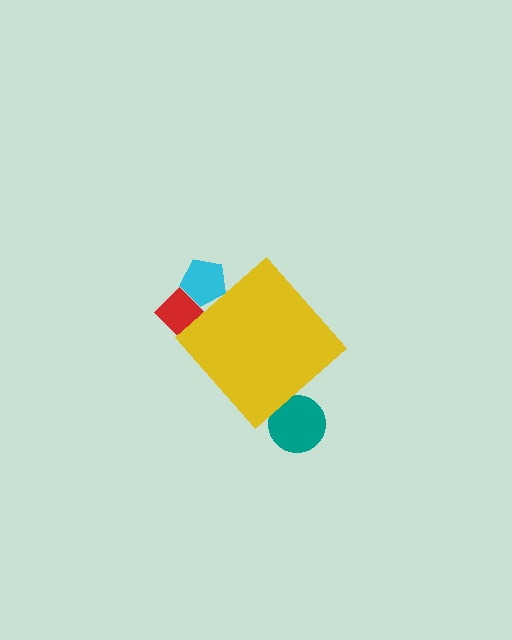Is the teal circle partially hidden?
Yes, the teal circle is partially hidden behind the yellow diamond.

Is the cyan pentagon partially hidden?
Yes, the cyan pentagon is partially hidden behind the yellow diamond.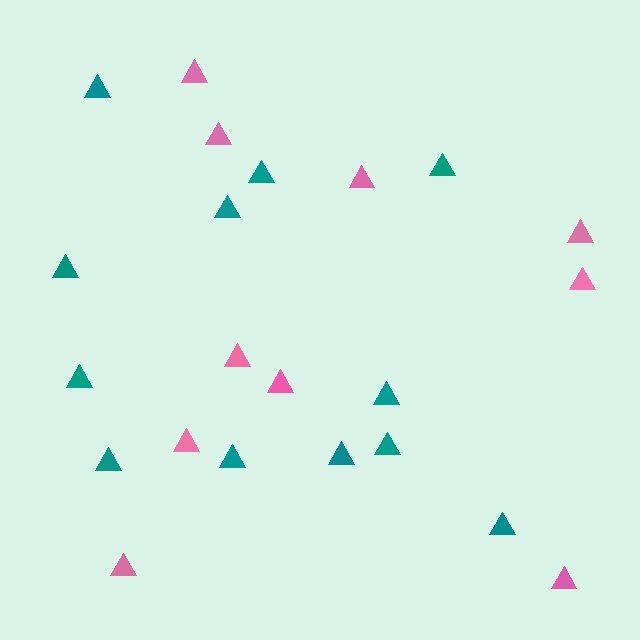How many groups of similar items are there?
There are 2 groups: one group of pink triangles (10) and one group of teal triangles (12).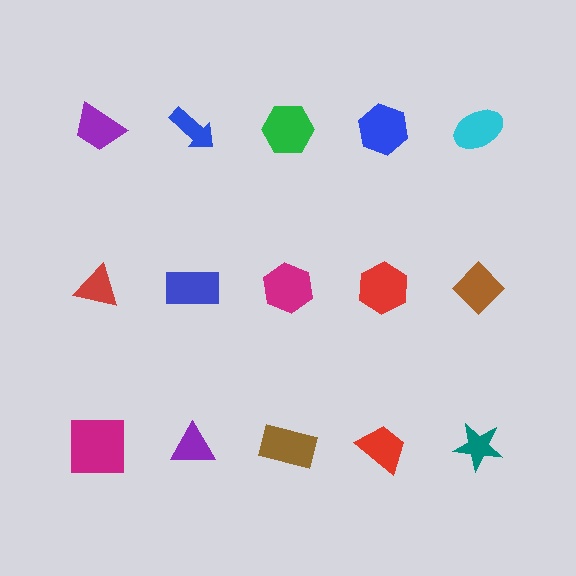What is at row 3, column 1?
A magenta square.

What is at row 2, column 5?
A brown diamond.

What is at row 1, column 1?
A purple trapezoid.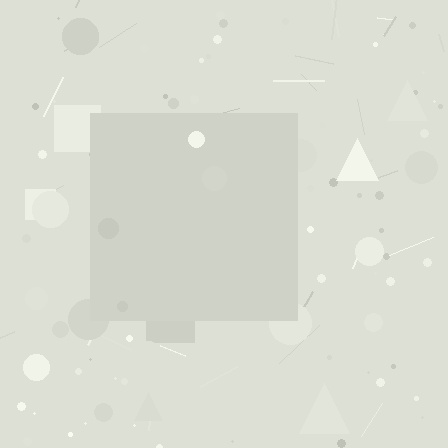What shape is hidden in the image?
A square is hidden in the image.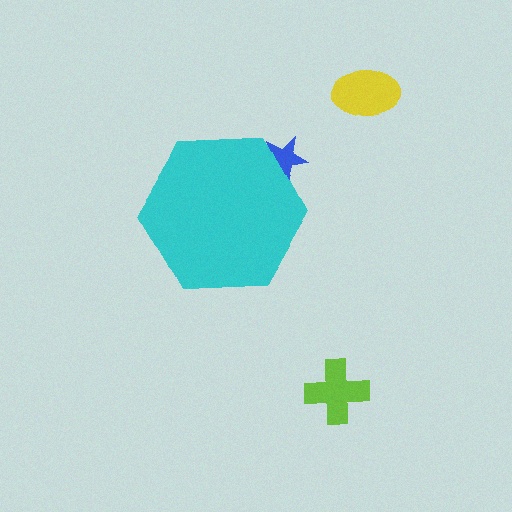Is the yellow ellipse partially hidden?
No, the yellow ellipse is fully visible.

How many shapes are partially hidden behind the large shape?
1 shape is partially hidden.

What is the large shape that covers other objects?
A cyan hexagon.